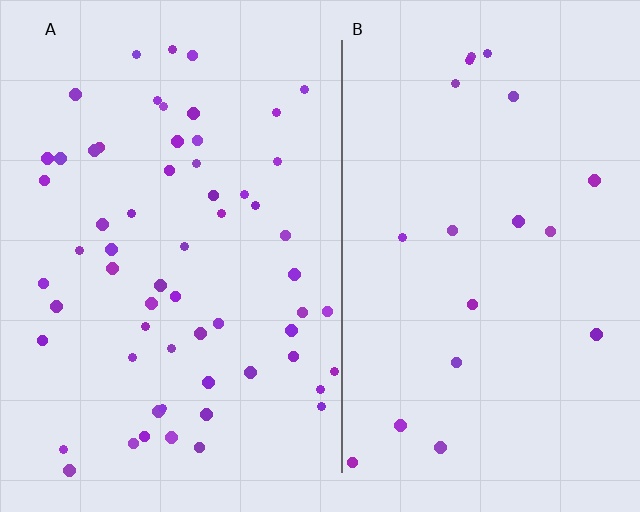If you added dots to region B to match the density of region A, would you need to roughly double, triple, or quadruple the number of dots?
Approximately triple.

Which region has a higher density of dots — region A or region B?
A (the left).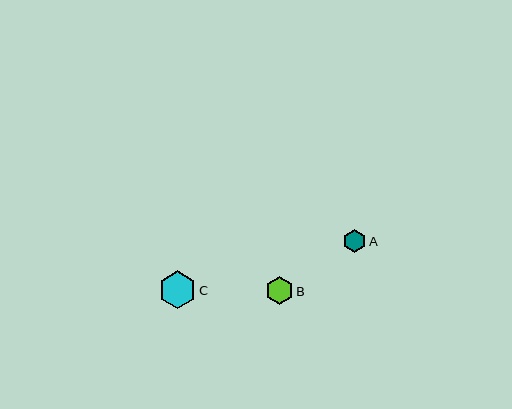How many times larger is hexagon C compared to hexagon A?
Hexagon C is approximately 1.6 times the size of hexagon A.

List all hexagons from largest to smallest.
From largest to smallest: C, B, A.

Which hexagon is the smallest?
Hexagon A is the smallest with a size of approximately 24 pixels.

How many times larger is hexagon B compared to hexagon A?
Hexagon B is approximately 1.2 times the size of hexagon A.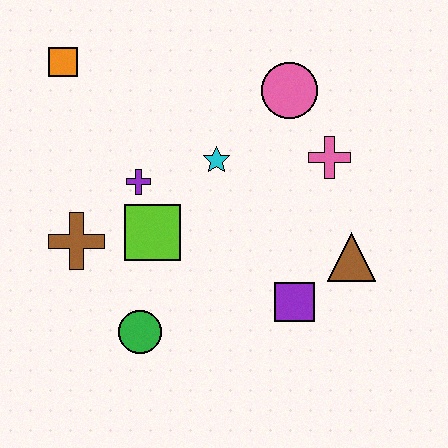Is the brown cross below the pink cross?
Yes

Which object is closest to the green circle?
The lime square is closest to the green circle.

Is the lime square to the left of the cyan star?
Yes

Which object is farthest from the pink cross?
The orange square is farthest from the pink cross.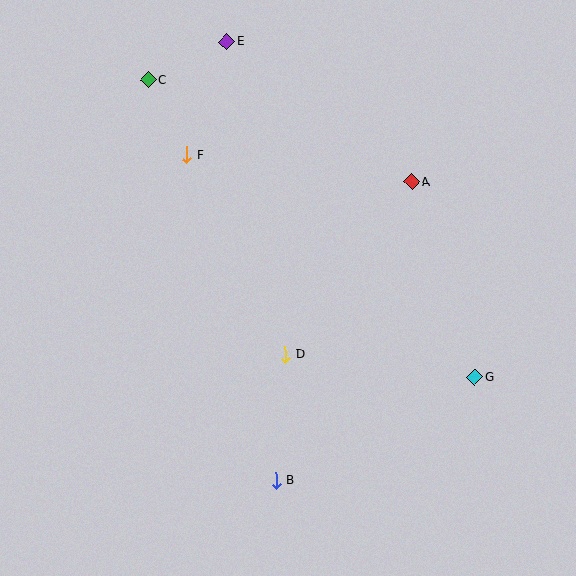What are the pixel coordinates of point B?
Point B is at (276, 480).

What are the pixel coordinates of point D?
Point D is at (285, 354).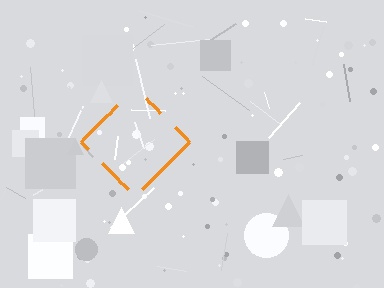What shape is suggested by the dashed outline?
The dashed outline suggests a diamond.